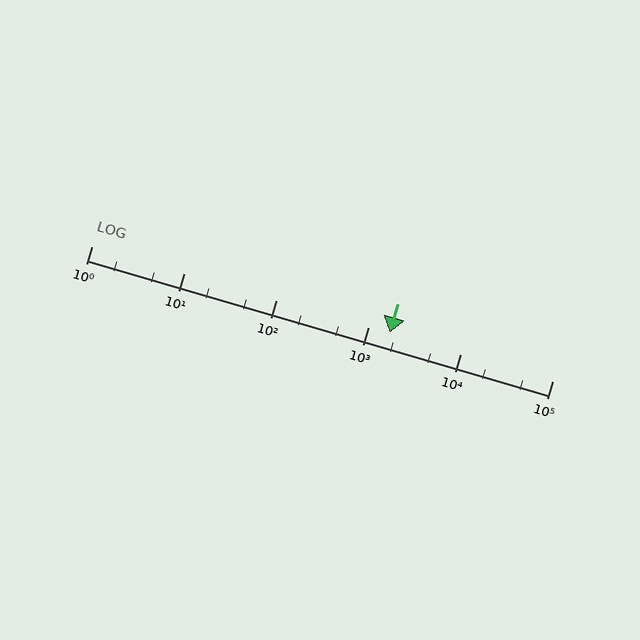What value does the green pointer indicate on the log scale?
The pointer indicates approximately 1700.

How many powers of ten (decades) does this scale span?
The scale spans 5 decades, from 1 to 100000.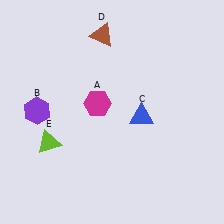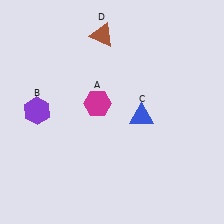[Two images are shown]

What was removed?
The lime triangle (E) was removed in Image 2.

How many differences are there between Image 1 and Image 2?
There is 1 difference between the two images.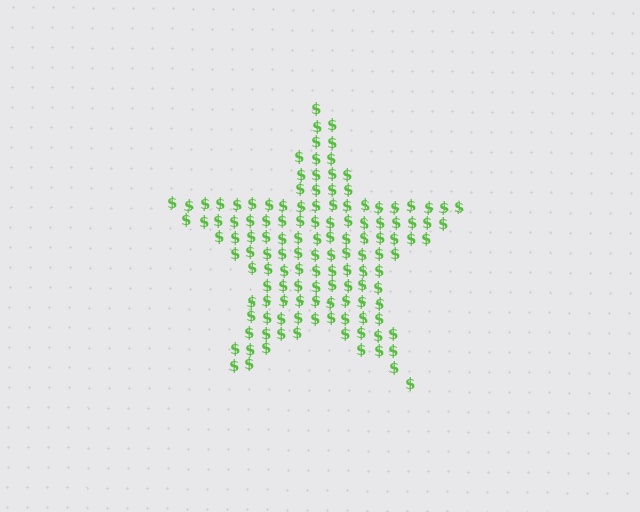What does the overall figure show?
The overall figure shows a star.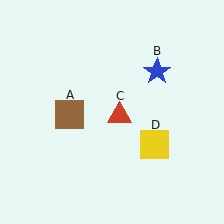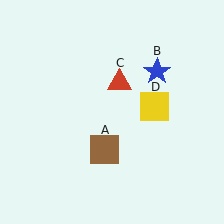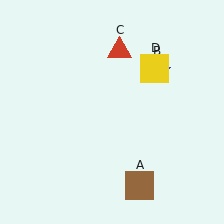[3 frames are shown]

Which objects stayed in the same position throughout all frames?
Blue star (object B) remained stationary.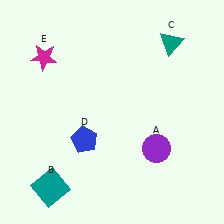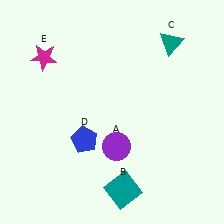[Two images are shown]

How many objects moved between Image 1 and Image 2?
2 objects moved between the two images.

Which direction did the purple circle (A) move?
The purple circle (A) moved left.